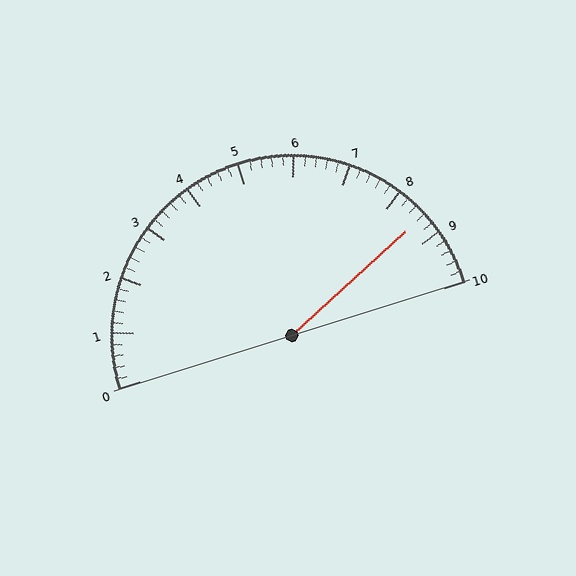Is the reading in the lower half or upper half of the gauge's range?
The reading is in the upper half of the range (0 to 10).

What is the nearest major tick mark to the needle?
The nearest major tick mark is 9.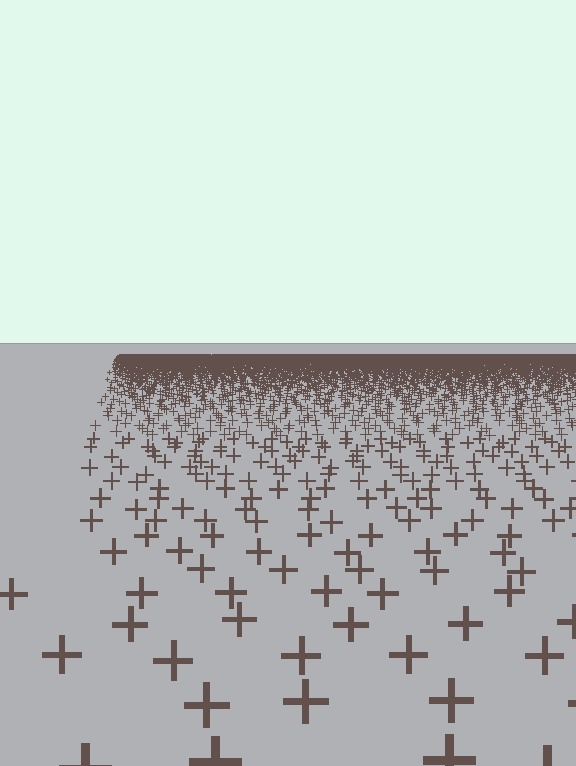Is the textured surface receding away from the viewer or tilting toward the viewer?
The surface is receding away from the viewer. Texture elements get smaller and denser toward the top.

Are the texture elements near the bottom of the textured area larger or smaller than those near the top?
Larger. Near the bottom, elements are closer to the viewer and appear at a bigger on-screen size.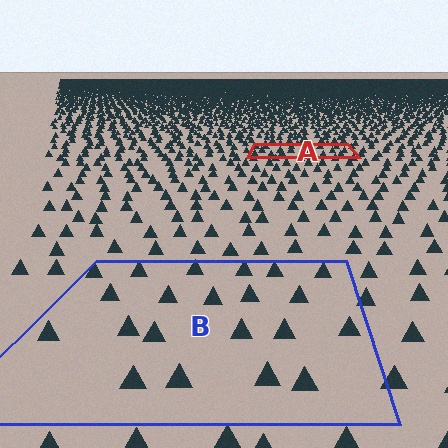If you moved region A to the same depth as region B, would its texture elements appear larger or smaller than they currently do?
They would appear larger. At a closer depth, the same texture elements are projected at a bigger on-screen size.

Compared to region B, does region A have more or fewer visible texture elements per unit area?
Region A has more texture elements per unit area — they are packed more densely because it is farther away.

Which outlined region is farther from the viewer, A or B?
Region A is farther from the viewer — the texture elements inside it appear smaller and more densely packed.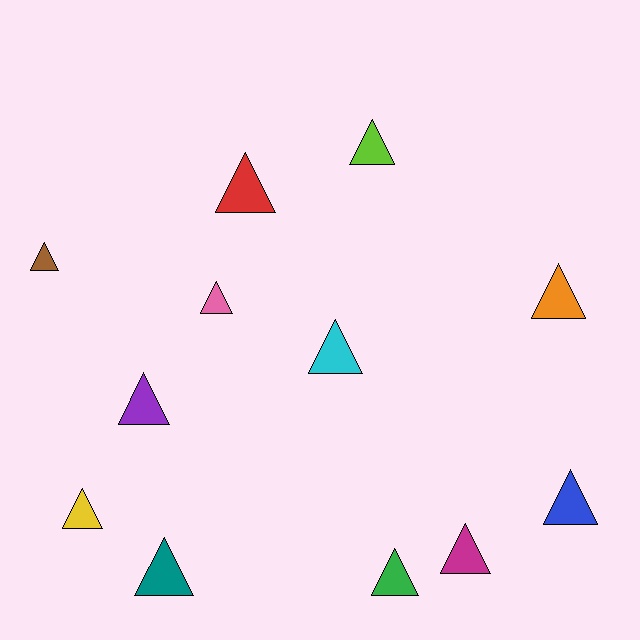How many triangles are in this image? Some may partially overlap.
There are 12 triangles.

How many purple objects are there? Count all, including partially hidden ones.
There is 1 purple object.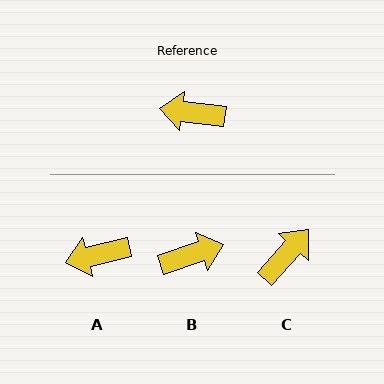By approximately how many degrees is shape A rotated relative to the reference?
Approximately 21 degrees counter-clockwise.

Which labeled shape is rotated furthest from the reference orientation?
B, about 154 degrees away.